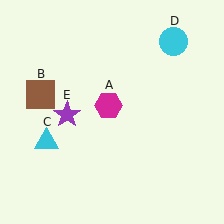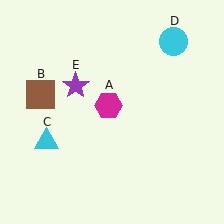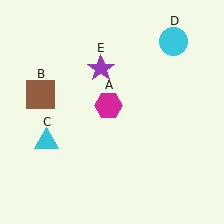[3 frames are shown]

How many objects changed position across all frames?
1 object changed position: purple star (object E).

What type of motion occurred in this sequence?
The purple star (object E) rotated clockwise around the center of the scene.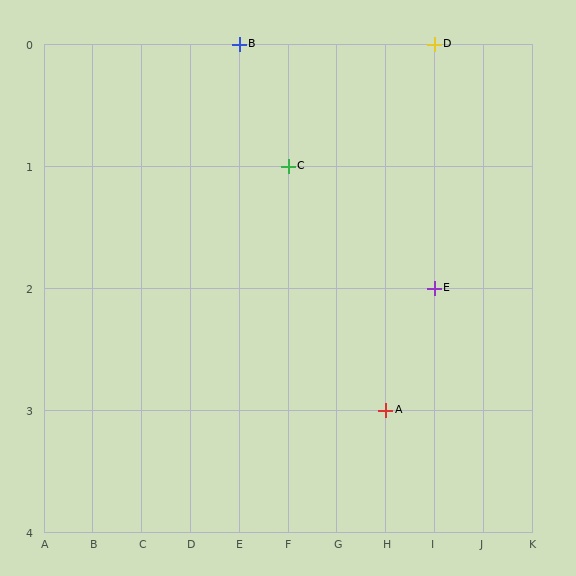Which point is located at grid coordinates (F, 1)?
Point C is at (F, 1).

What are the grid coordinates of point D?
Point D is at grid coordinates (I, 0).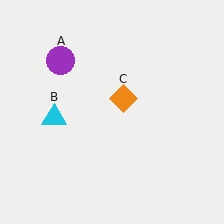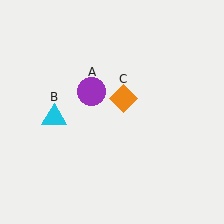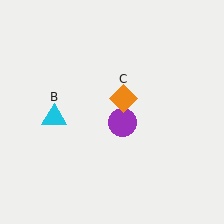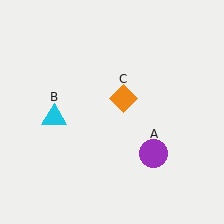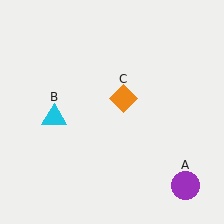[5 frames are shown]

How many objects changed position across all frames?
1 object changed position: purple circle (object A).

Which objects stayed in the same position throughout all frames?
Cyan triangle (object B) and orange diamond (object C) remained stationary.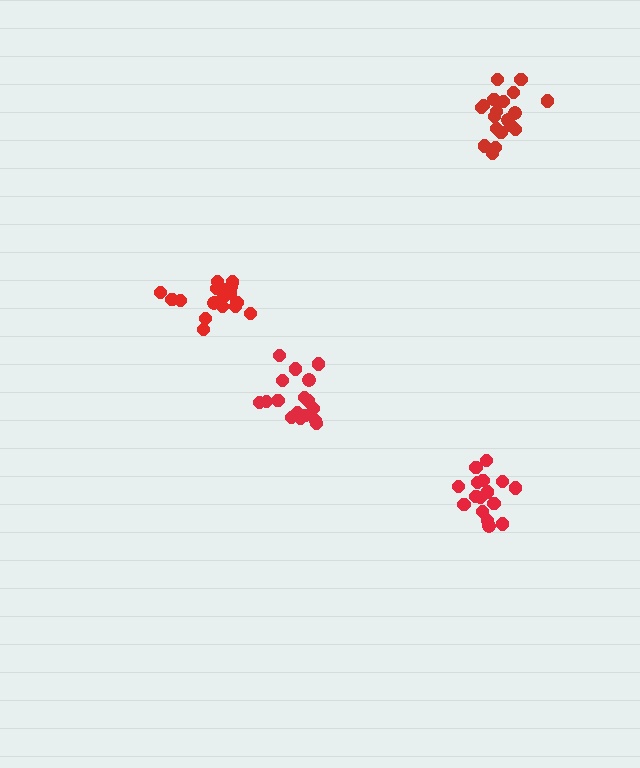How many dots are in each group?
Group 1: 17 dots, Group 2: 20 dots, Group 3: 18 dots, Group 4: 16 dots (71 total).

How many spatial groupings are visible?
There are 4 spatial groupings.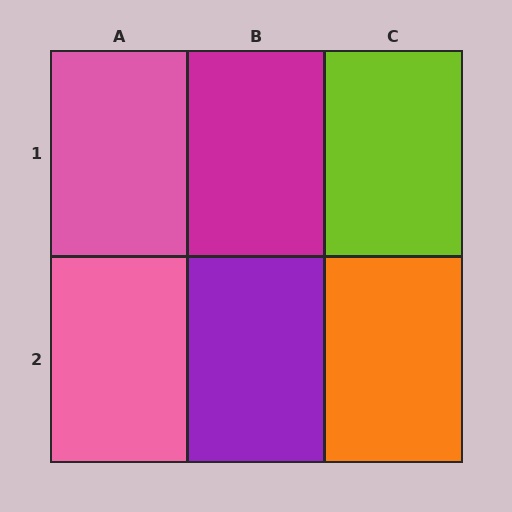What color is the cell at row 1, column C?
Lime.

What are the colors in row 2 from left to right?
Pink, purple, orange.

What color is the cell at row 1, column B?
Magenta.